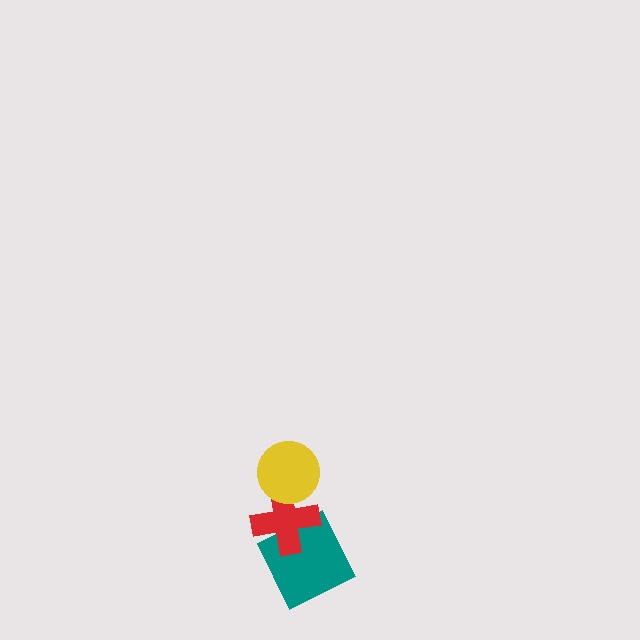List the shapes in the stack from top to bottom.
From top to bottom: the yellow circle, the red cross, the teal square.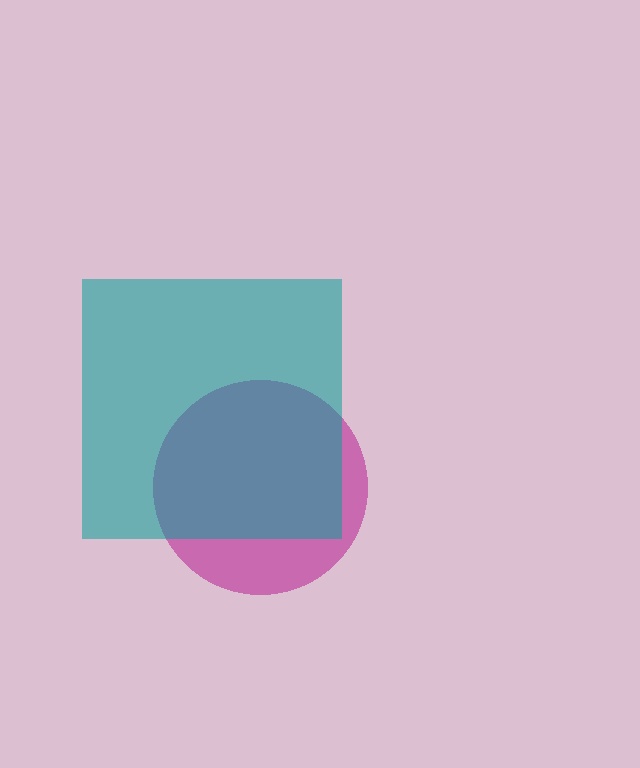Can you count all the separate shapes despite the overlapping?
Yes, there are 2 separate shapes.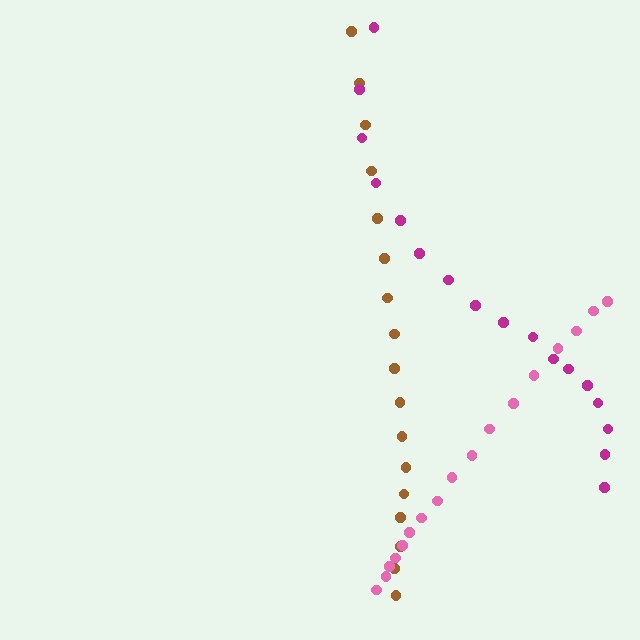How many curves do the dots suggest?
There are 3 distinct paths.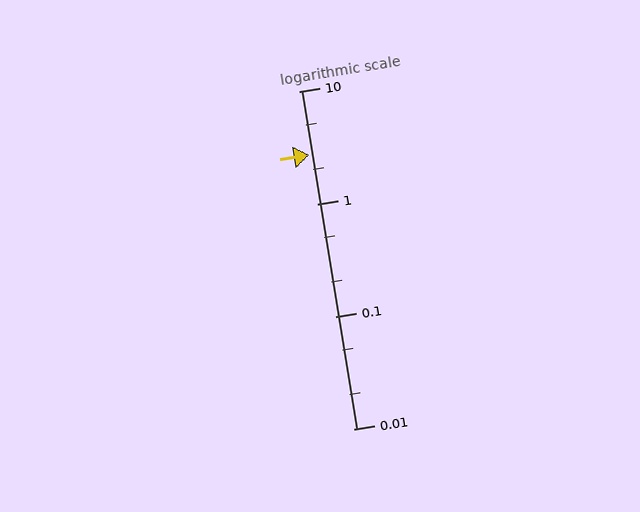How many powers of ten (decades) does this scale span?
The scale spans 3 decades, from 0.01 to 10.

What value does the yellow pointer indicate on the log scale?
The pointer indicates approximately 2.7.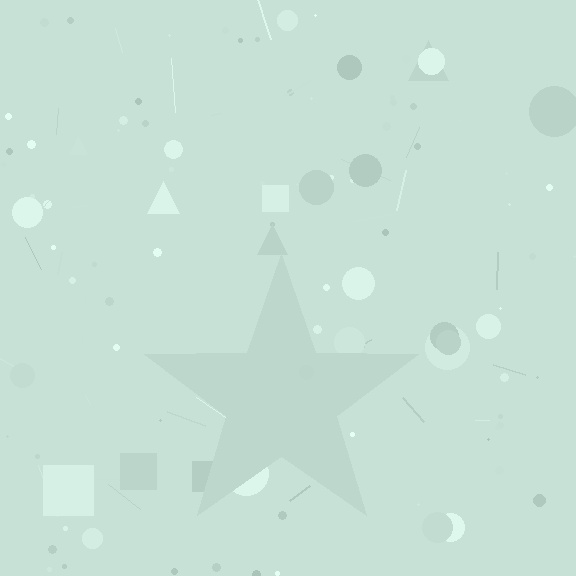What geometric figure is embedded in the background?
A star is embedded in the background.